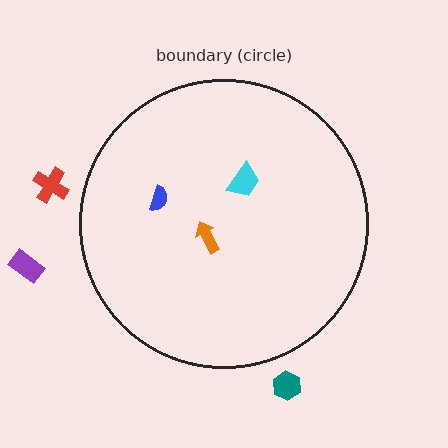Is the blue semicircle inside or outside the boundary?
Inside.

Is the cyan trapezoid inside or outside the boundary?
Inside.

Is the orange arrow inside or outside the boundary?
Inside.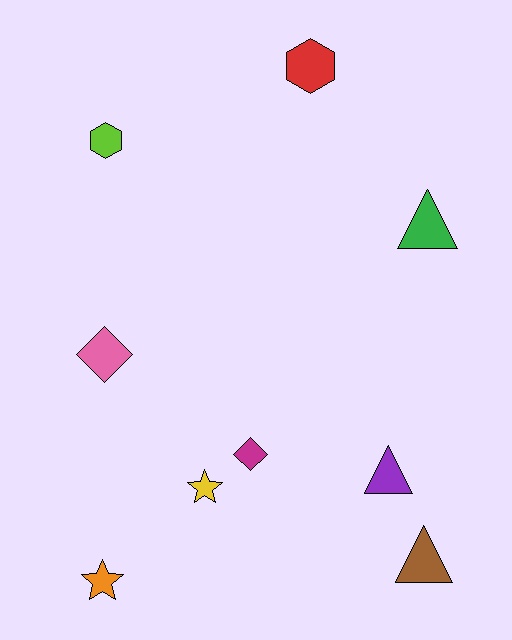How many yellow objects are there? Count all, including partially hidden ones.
There is 1 yellow object.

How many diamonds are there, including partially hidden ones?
There are 2 diamonds.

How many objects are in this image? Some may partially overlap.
There are 9 objects.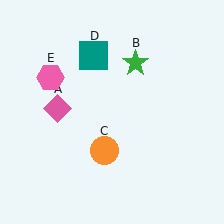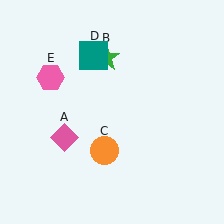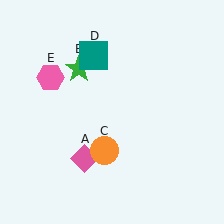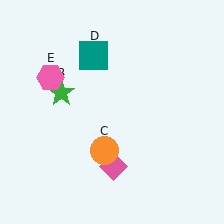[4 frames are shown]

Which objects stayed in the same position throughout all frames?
Orange circle (object C) and teal square (object D) and pink hexagon (object E) remained stationary.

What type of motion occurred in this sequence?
The pink diamond (object A), green star (object B) rotated counterclockwise around the center of the scene.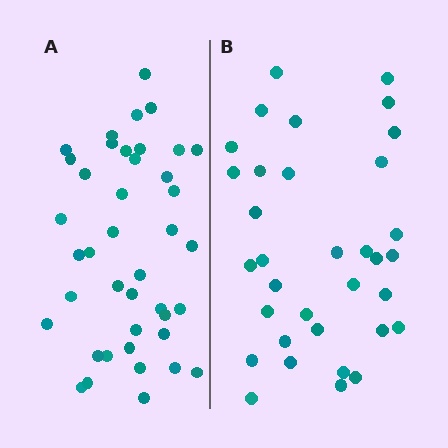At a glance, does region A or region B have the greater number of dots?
Region A (the left region) has more dots.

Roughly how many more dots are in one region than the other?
Region A has roughly 8 or so more dots than region B.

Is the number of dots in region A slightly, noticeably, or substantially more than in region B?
Region A has only slightly more — the two regions are fairly close. The ratio is roughly 1.2 to 1.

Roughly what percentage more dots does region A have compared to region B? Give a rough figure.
About 20% more.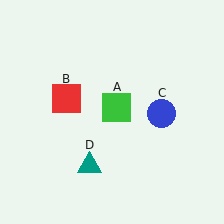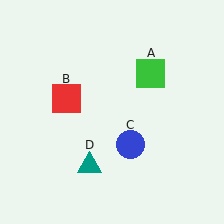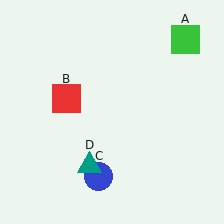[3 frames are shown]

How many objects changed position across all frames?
2 objects changed position: green square (object A), blue circle (object C).